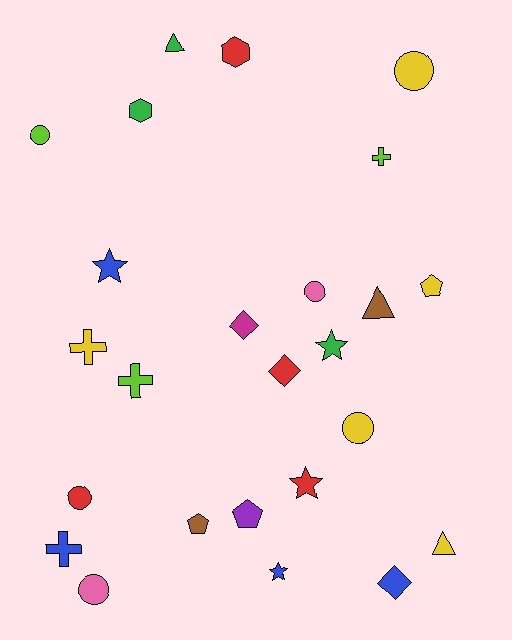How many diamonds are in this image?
There are 3 diamonds.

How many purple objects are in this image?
There is 1 purple object.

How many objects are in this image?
There are 25 objects.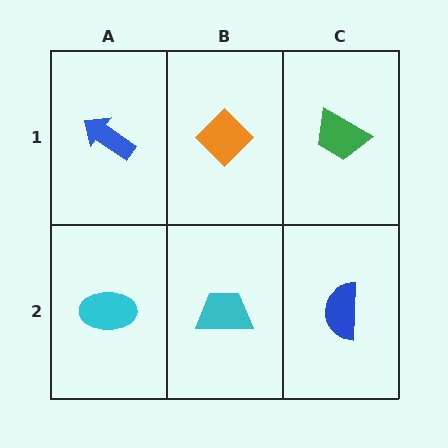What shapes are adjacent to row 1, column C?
A blue semicircle (row 2, column C), an orange diamond (row 1, column B).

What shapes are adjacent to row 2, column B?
An orange diamond (row 1, column B), a cyan ellipse (row 2, column A), a blue semicircle (row 2, column C).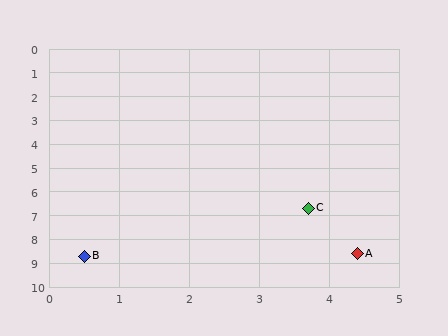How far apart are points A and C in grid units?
Points A and C are about 2.0 grid units apart.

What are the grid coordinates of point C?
Point C is at approximately (3.7, 6.7).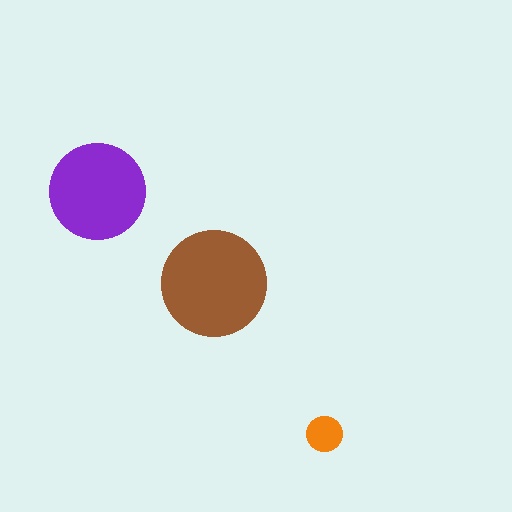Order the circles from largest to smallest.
the brown one, the purple one, the orange one.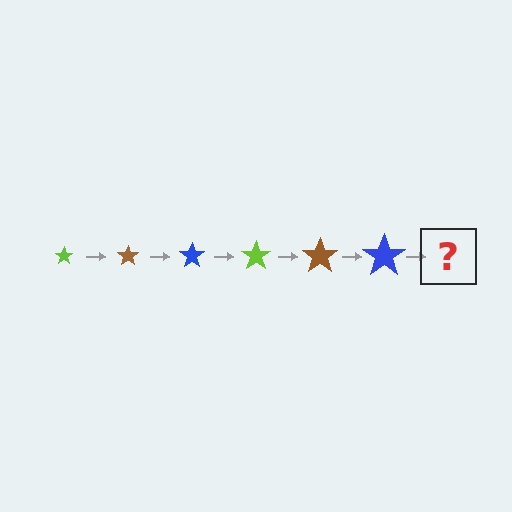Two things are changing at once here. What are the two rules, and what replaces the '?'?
The two rules are that the star grows larger each step and the color cycles through lime, brown, and blue. The '?' should be a lime star, larger than the previous one.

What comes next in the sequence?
The next element should be a lime star, larger than the previous one.